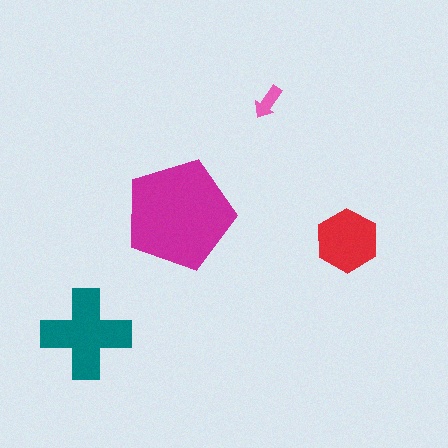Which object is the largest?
The magenta pentagon.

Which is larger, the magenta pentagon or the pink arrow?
The magenta pentagon.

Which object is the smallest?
The pink arrow.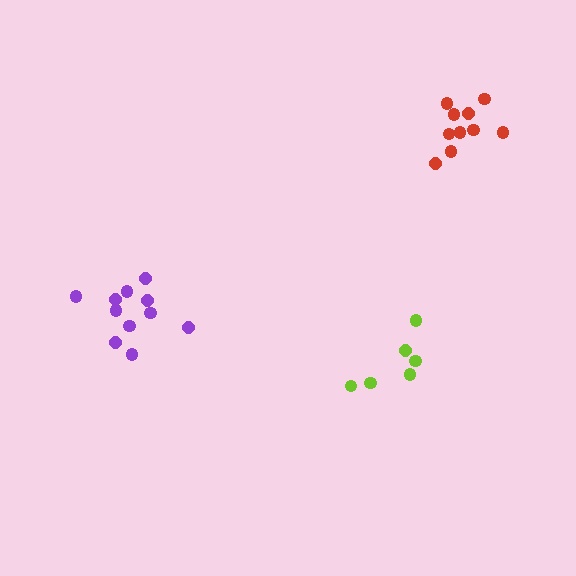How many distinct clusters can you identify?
There are 3 distinct clusters.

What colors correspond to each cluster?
The clusters are colored: lime, purple, red.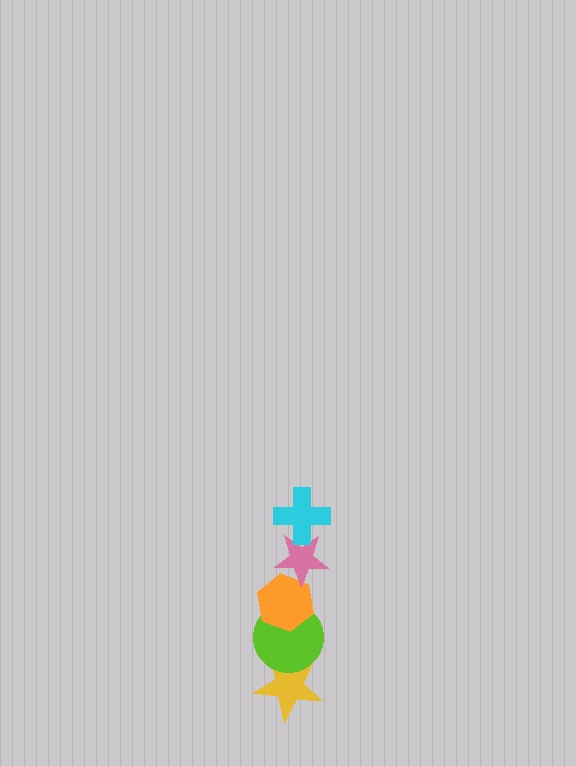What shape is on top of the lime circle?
The orange hexagon is on top of the lime circle.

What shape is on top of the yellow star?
The lime circle is on top of the yellow star.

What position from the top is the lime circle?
The lime circle is 4th from the top.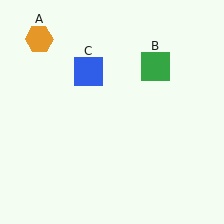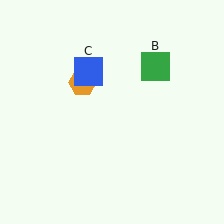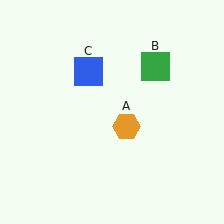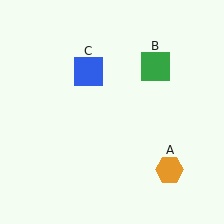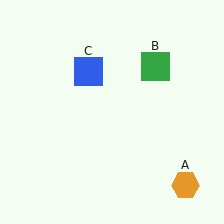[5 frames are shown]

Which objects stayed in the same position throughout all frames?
Green square (object B) and blue square (object C) remained stationary.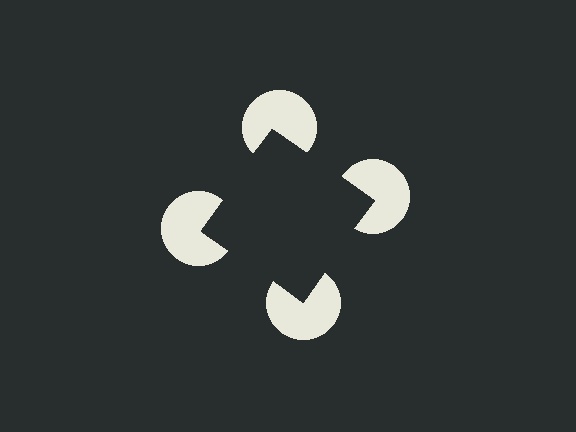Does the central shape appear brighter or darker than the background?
It typically appears slightly darker than the background, even though no actual brightness change is drawn.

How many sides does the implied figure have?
4 sides.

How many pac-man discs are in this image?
There are 4 — one at each vertex of the illusory square.